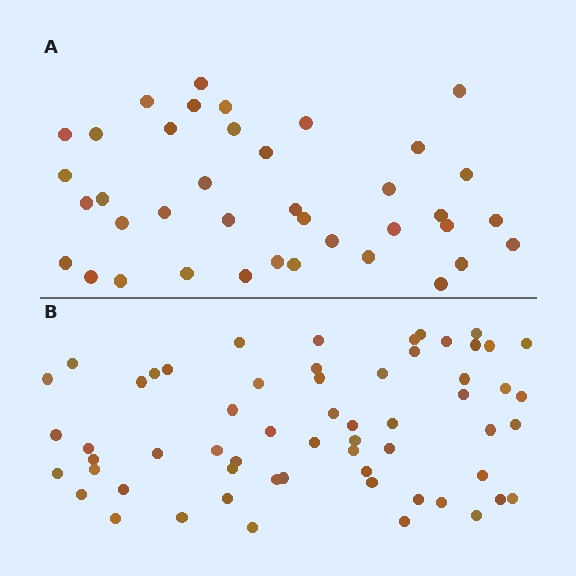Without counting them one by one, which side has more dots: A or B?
Region B (the bottom region) has more dots.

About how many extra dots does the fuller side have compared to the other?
Region B has approximately 20 more dots than region A.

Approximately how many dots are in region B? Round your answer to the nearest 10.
About 60 dots.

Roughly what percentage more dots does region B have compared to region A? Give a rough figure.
About 55% more.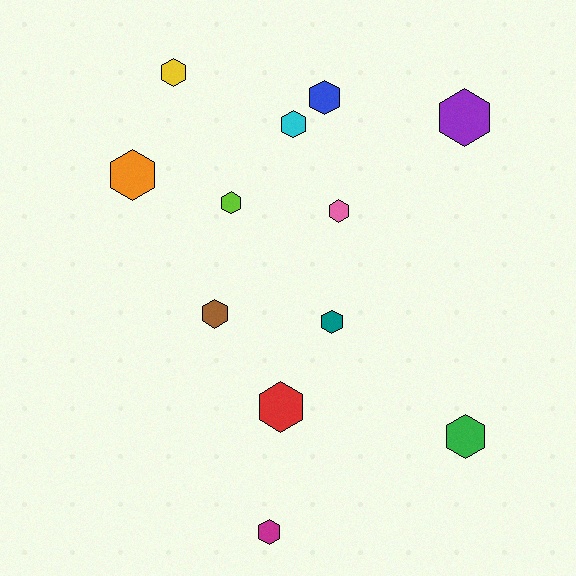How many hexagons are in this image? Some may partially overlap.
There are 12 hexagons.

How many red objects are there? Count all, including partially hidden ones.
There is 1 red object.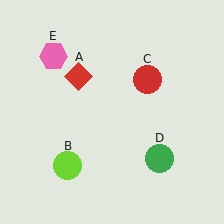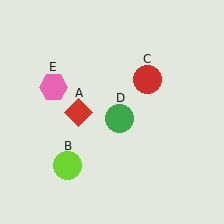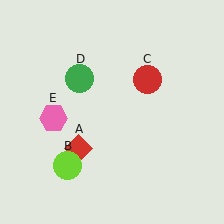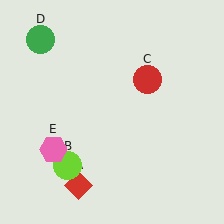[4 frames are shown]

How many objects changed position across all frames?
3 objects changed position: red diamond (object A), green circle (object D), pink hexagon (object E).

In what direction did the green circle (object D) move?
The green circle (object D) moved up and to the left.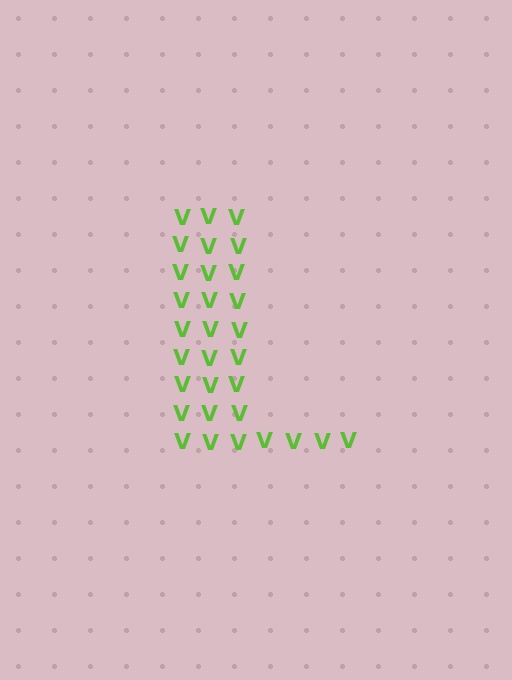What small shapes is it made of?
It is made of small letter V's.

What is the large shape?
The large shape is the letter L.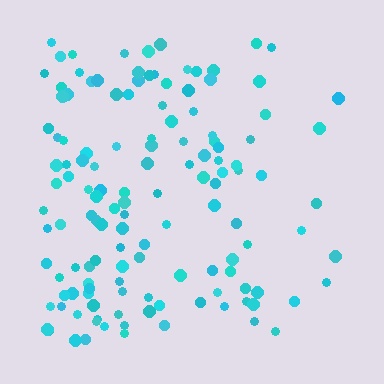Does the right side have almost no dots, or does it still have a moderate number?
Still a moderate number, just noticeably fewer than the left.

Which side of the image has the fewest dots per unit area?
The right.